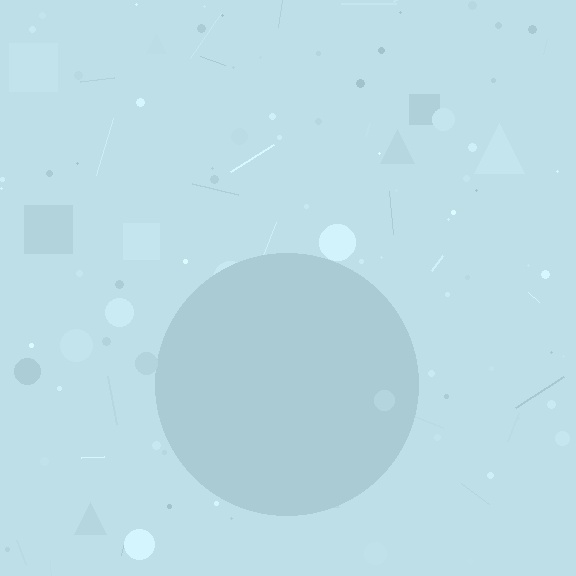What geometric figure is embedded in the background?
A circle is embedded in the background.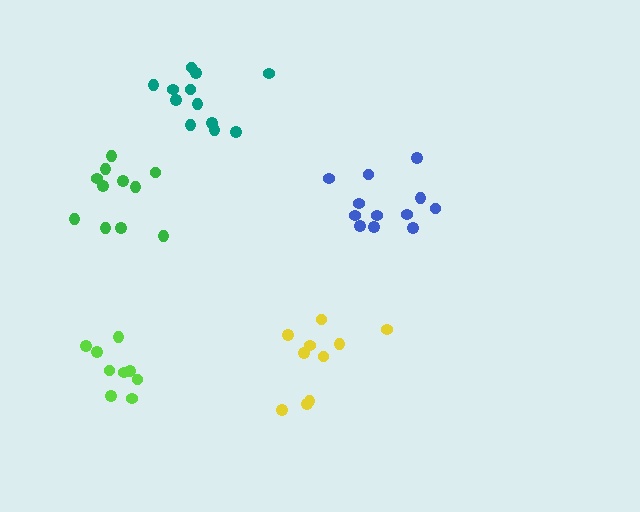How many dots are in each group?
Group 1: 12 dots, Group 2: 10 dots, Group 3: 11 dots, Group 4: 9 dots, Group 5: 12 dots (54 total).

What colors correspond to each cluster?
The clusters are colored: teal, yellow, green, lime, blue.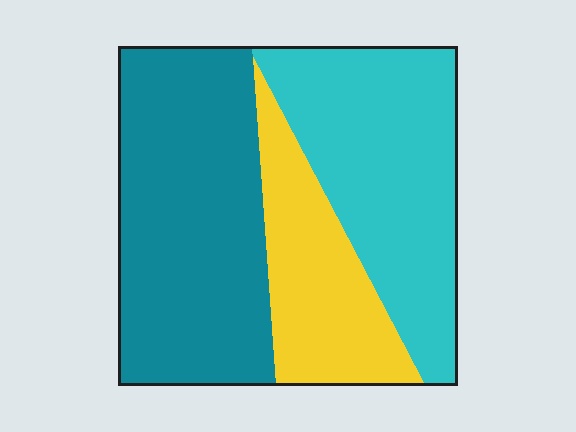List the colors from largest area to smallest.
From largest to smallest: teal, cyan, yellow.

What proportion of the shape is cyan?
Cyan takes up about three eighths (3/8) of the shape.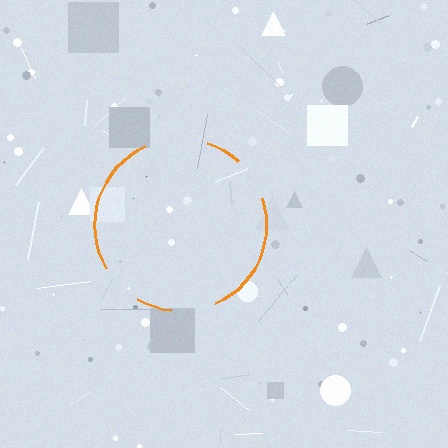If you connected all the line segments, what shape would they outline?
They would outline a circle.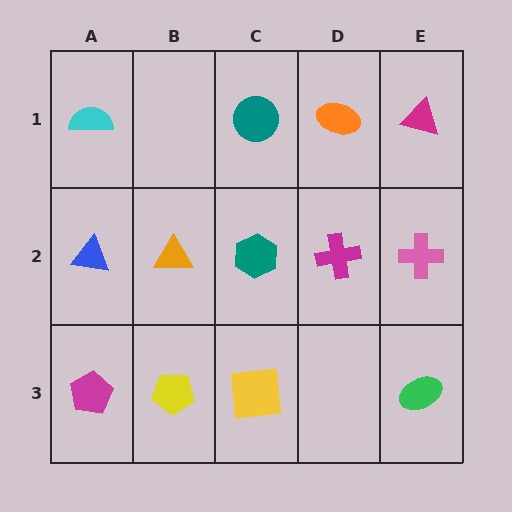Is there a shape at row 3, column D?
No, that cell is empty.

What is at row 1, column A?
A cyan semicircle.